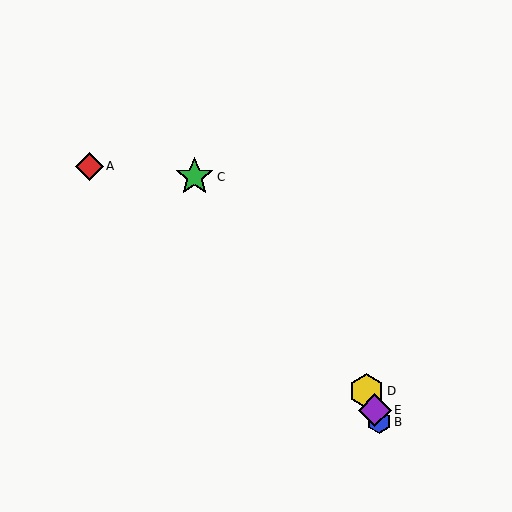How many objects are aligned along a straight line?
3 objects (B, D, E) are aligned along a straight line.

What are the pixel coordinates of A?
Object A is at (89, 166).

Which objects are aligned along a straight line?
Objects B, D, E are aligned along a straight line.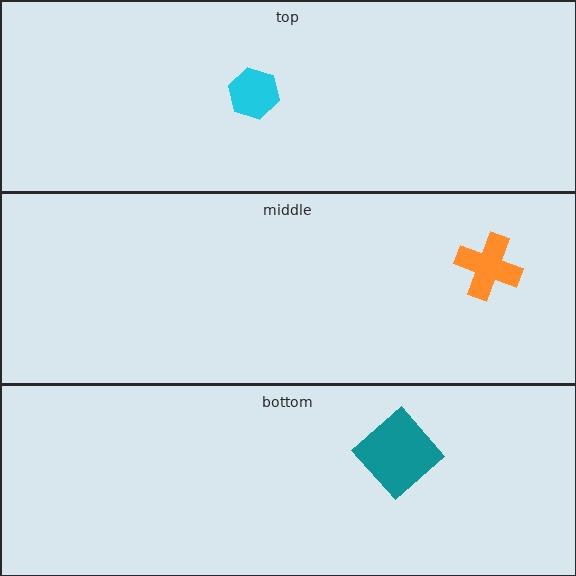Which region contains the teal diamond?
The bottom region.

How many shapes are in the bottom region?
1.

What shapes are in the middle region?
The orange cross.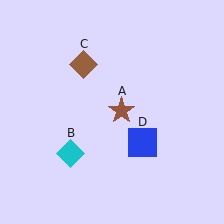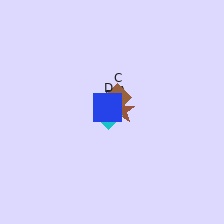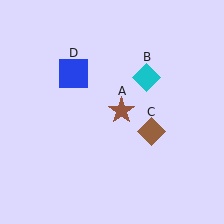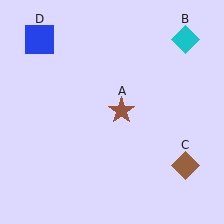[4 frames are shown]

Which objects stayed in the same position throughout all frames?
Brown star (object A) remained stationary.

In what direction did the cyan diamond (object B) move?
The cyan diamond (object B) moved up and to the right.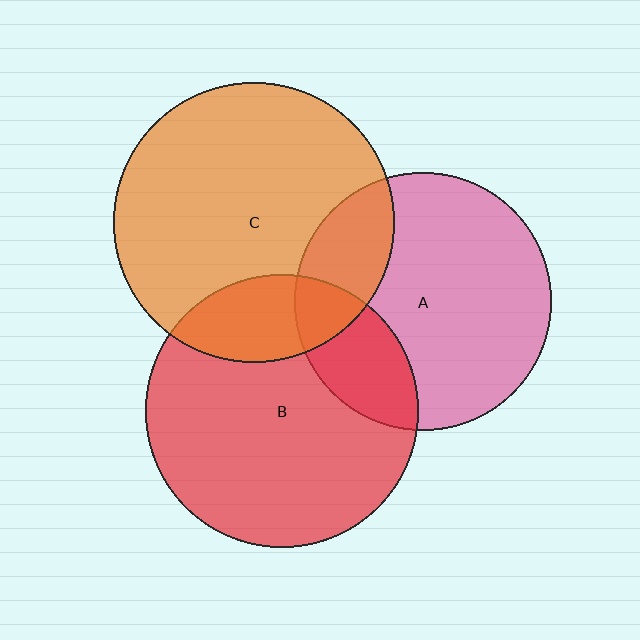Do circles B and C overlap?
Yes.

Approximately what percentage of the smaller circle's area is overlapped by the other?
Approximately 20%.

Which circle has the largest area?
Circle C (orange).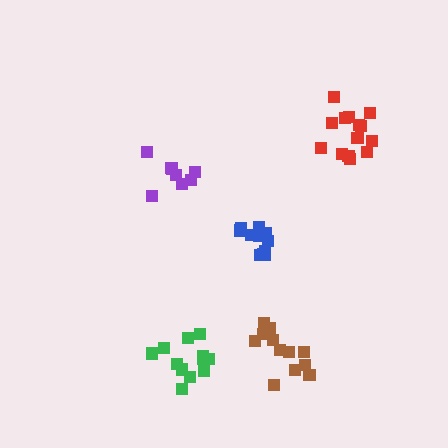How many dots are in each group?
Group 1: 8 dots, Group 2: 11 dots, Group 3: 14 dots, Group 4: 12 dots, Group 5: 12 dots (57 total).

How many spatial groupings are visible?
There are 5 spatial groupings.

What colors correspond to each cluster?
The clusters are colored: purple, blue, red, brown, green.